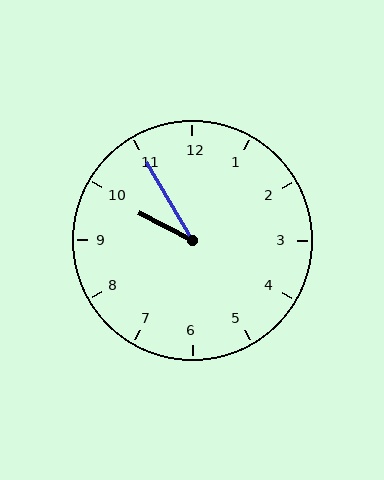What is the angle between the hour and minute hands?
Approximately 32 degrees.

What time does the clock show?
9:55.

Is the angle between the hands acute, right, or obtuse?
It is acute.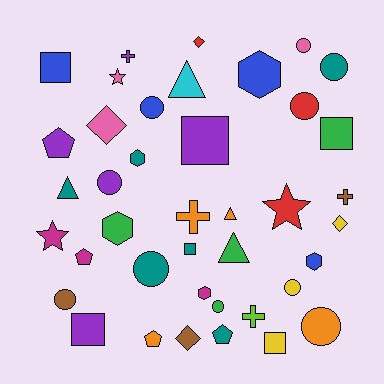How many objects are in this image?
There are 40 objects.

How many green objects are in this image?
There are 4 green objects.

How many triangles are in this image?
There are 4 triangles.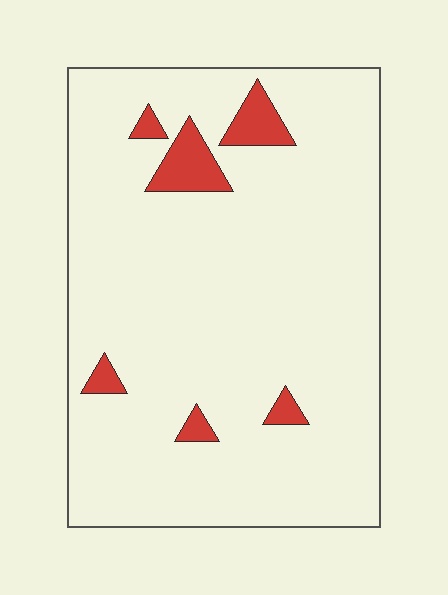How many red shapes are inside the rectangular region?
6.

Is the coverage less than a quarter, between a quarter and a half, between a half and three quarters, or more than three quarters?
Less than a quarter.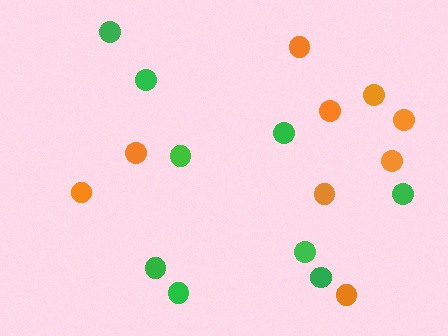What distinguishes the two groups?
There are 2 groups: one group of green circles (9) and one group of orange circles (9).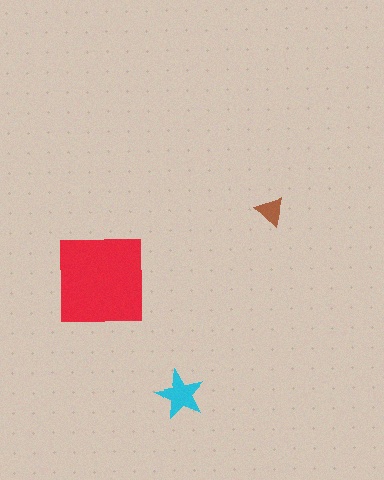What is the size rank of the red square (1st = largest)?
1st.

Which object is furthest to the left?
The red square is leftmost.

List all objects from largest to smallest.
The red square, the cyan star, the brown triangle.